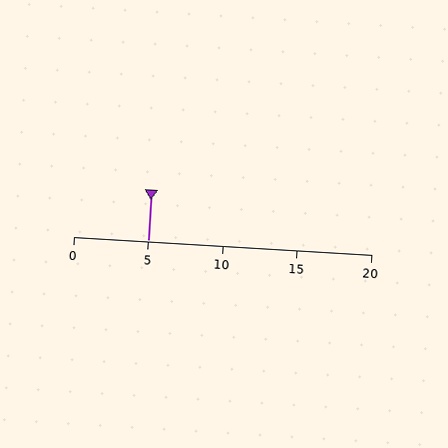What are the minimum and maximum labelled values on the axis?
The axis runs from 0 to 20.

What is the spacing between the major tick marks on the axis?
The major ticks are spaced 5 apart.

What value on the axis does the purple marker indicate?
The marker indicates approximately 5.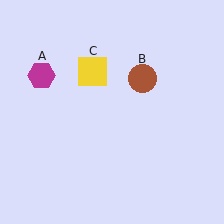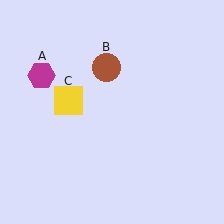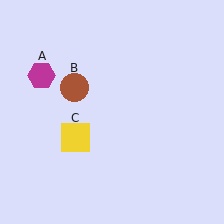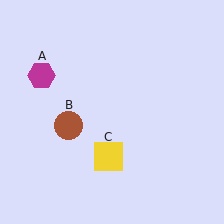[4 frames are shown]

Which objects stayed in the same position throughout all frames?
Magenta hexagon (object A) remained stationary.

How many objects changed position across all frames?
2 objects changed position: brown circle (object B), yellow square (object C).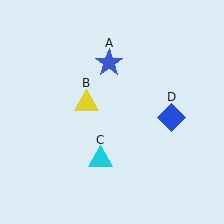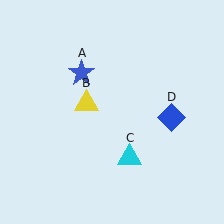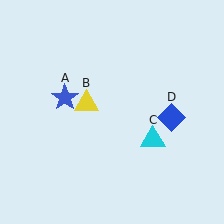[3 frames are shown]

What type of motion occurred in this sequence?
The blue star (object A), cyan triangle (object C) rotated counterclockwise around the center of the scene.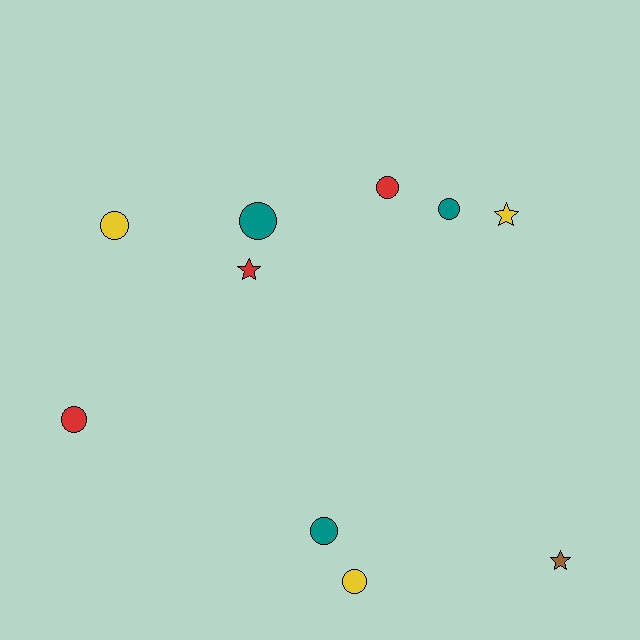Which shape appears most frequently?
Circle, with 7 objects.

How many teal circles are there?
There are 3 teal circles.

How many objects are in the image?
There are 10 objects.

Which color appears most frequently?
Teal, with 3 objects.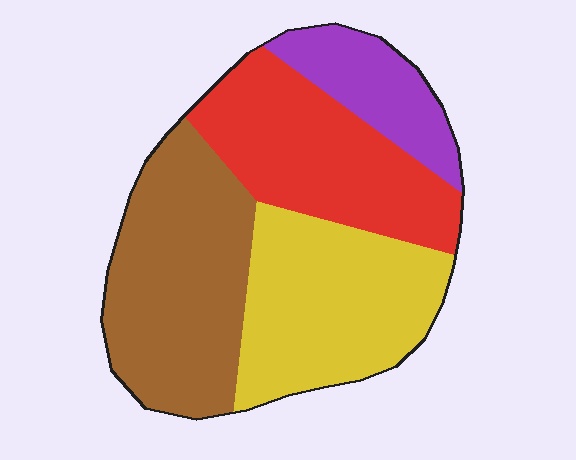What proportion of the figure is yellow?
Yellow covers around 30% of the figure.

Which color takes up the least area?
Purple, at roughly 15%.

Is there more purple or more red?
Red.